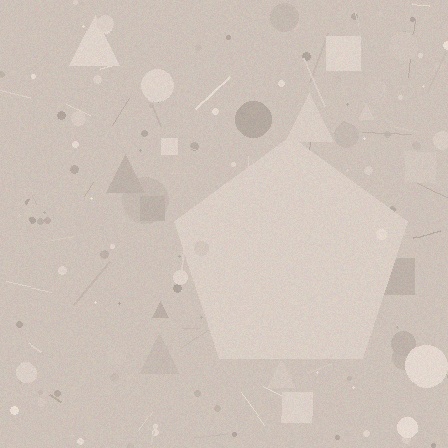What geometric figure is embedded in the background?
A pentagon is embedded in the background.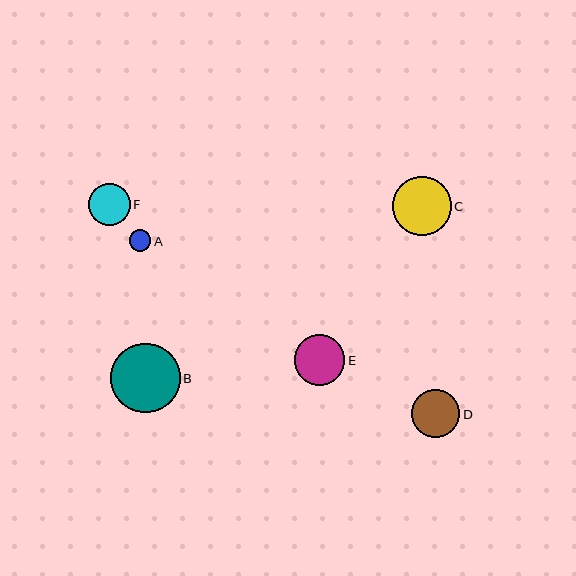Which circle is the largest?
Circle B is the largest with a size of approximately 70 pixels.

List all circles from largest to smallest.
From largest to smallest: B, C, E, D, F, A.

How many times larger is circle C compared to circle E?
Circle C is approximately 1.2 times the size of circle E.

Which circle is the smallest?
Circle A is the smallest with a size of approximately 22 pixels.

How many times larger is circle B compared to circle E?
Circle B is approximately 1.4 times the size of circle E.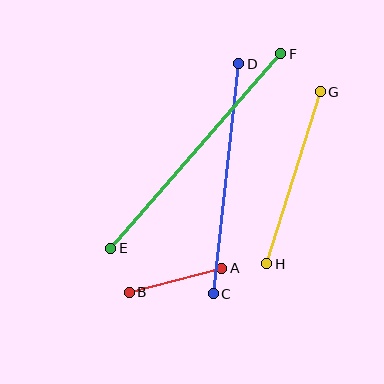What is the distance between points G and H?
The distance is approximately 180 pixels.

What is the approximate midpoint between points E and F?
The midpoint is at approximately (196, 151) pixels.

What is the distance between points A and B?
The distance is approximately 95 pixels.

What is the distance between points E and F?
The distance is approximately 259 pixels.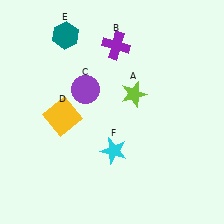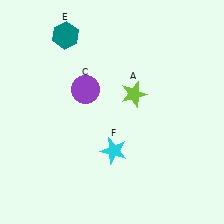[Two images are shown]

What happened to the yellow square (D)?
The yellow square (D) was removed in Image 2. It was in the bottom-left area of Image 1.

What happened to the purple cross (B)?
The purple cross (B) was removed in Image 2. It was in the top-right area of Image 1.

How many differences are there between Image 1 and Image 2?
There are 2 differences between the two images.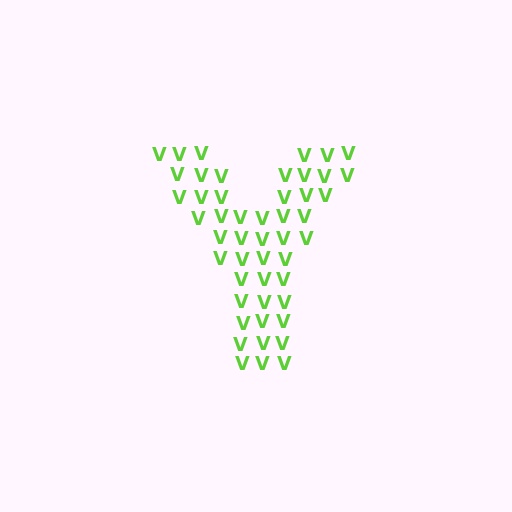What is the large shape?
The large shape is the letter Y.